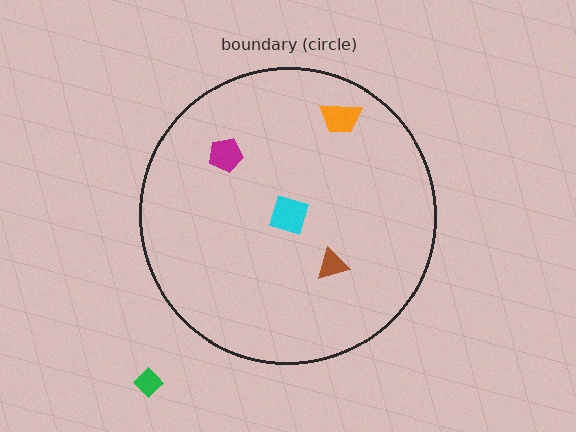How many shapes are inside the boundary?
4 inside, 1 outside.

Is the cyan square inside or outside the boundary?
Inside.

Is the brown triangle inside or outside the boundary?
Inside.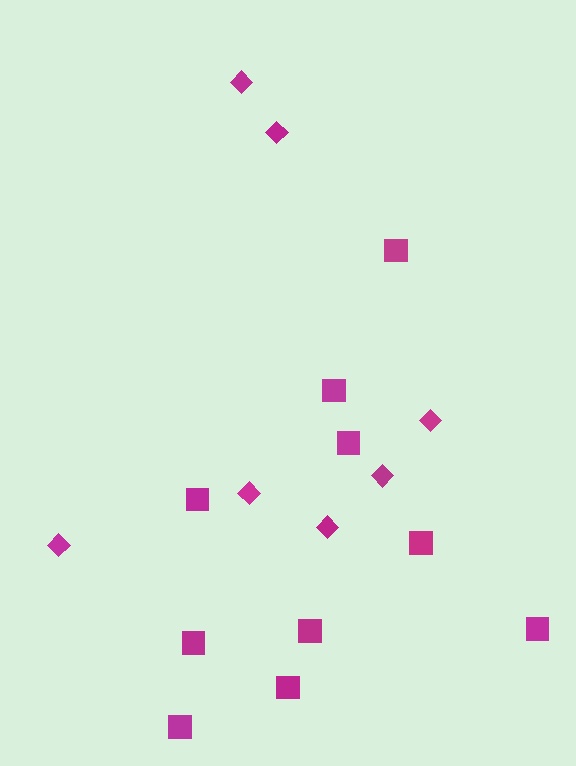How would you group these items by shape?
There are 2 groups: one group of diamonds (7) and one group of squares (10).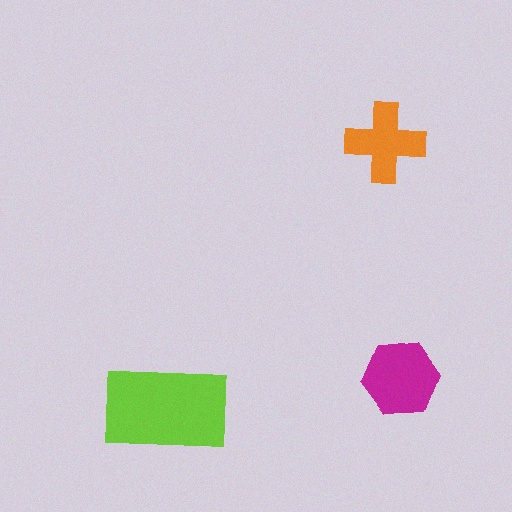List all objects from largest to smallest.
The lime rectangle, the magenta hexagon, the orange cross.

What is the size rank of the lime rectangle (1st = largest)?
1st.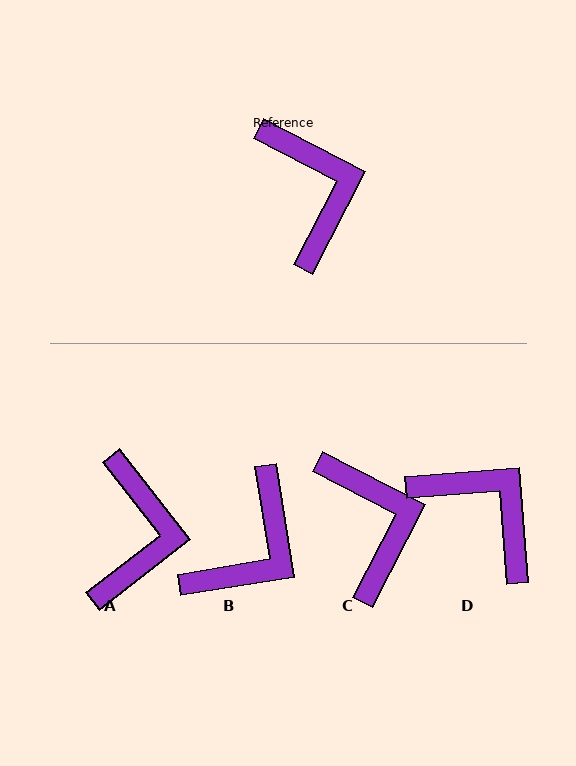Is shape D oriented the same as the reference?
No, it is off by about 32 degrees.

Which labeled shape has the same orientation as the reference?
C.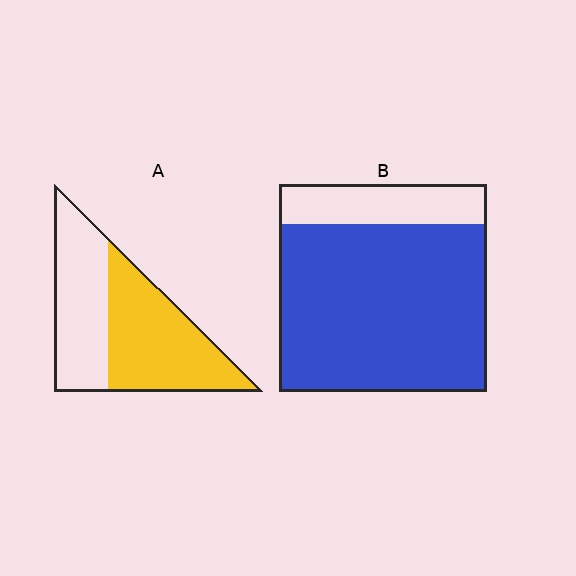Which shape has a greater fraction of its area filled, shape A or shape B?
Shape B.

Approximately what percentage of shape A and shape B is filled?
A is approximately 55% and B is approximately 80%.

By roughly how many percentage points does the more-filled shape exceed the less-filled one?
By roughly 25 percentage points (B over A).